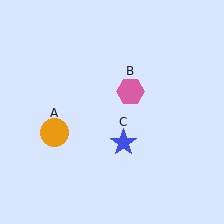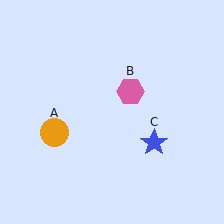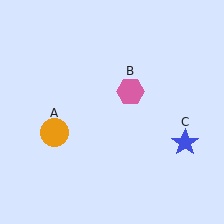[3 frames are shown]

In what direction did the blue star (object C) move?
The blue star (object C) moved right.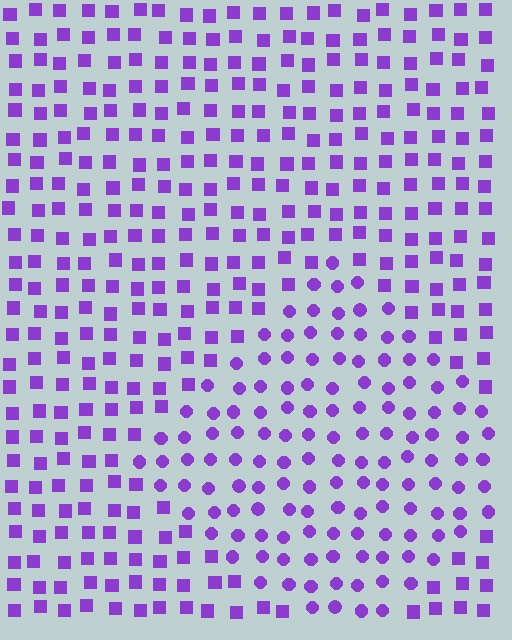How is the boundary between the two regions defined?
The boundary is defined by a change in element shape: circles inside vs. squares outside. All elements share the same color and spacing.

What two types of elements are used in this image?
The image uses circles inside the diamond region and squares outside it.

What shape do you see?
I see a diamond.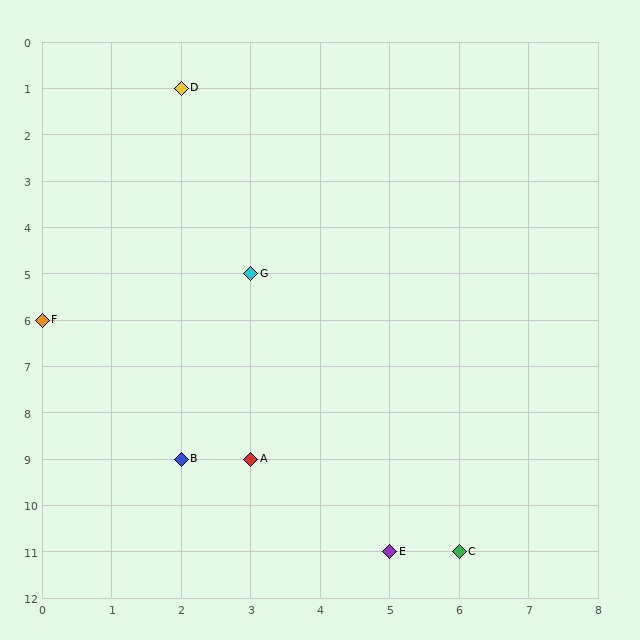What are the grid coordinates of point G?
Point G is at grid coordinates (3, 5).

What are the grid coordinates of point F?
Point F is at grid coordinates (0, 6).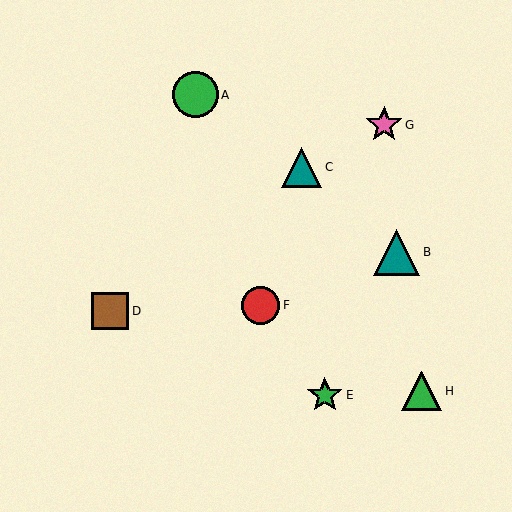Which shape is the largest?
The teal triangle (labeled B) is the largest.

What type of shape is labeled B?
Shape B is a teal triangle.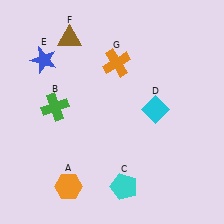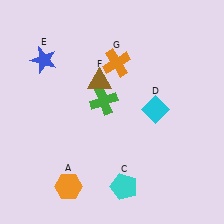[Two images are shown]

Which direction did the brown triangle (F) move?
The brown triangle (F) moved down.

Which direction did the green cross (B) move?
The green cross (B) moved right.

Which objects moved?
The objects that moved are: the green cross (B), the brown triangle (F).